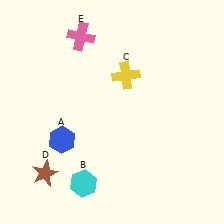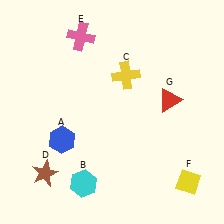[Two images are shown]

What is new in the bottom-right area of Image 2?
A yellow diamond (F) was added in the bottom-right area of Image 2.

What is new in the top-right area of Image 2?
A red triangle (G) was added in the top-right area of Image 2.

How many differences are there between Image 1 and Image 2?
There are 2 differences between the two images.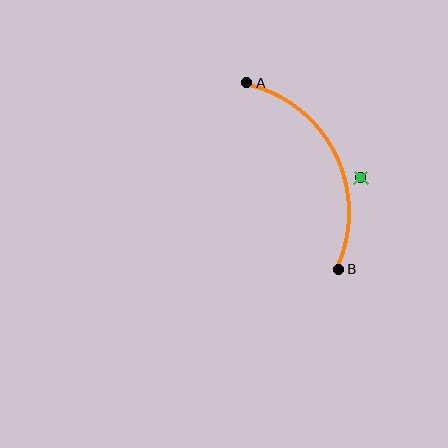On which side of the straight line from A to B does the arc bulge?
The arc bulges to the right of the straight line connecting A and B.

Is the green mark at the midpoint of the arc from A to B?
No — the green mark does not lie on the arc at all. It sits slightly outside the curve.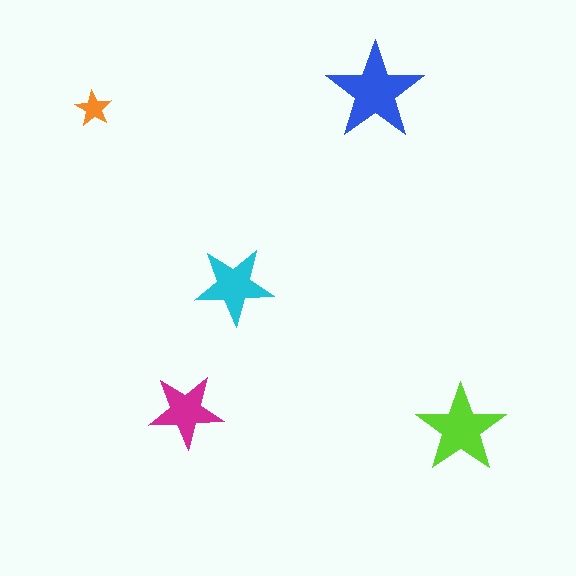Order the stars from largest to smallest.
the blue one, the lime one, the cyan one, the magenta one, the orange one.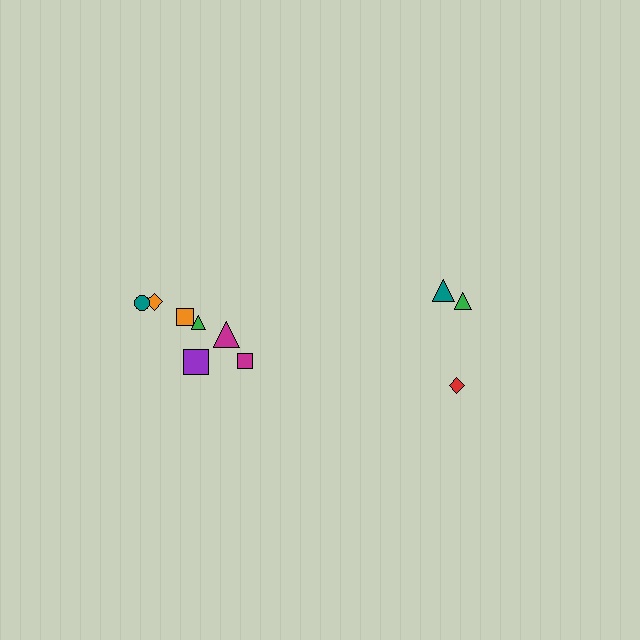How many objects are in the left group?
There are 7 objects.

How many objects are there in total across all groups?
There are 10 objects.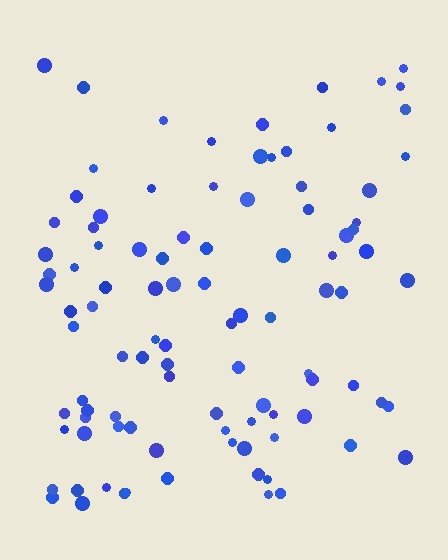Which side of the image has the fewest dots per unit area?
The top.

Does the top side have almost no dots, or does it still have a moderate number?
Still a moderate number, just noticeably fewer than the bottom.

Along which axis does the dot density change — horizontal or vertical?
Vertical.